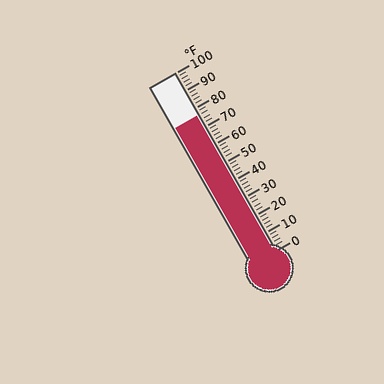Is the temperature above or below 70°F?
The temperature is above 70°F.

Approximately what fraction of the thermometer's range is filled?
The thermometer is filled to approximately 75% of its range.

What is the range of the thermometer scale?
The thermometer scale ranges from 0°F to 100°F.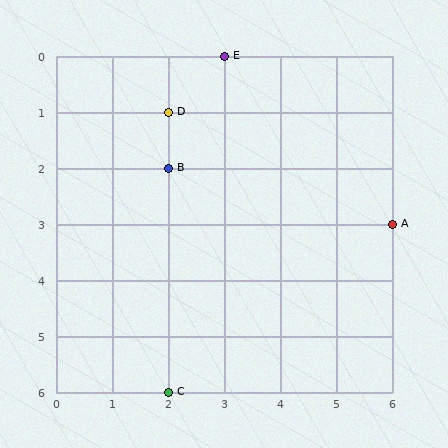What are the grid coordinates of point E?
Point E is at grid coordinates (3, 0).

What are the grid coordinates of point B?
Point B is at grid coordinates (2, 2).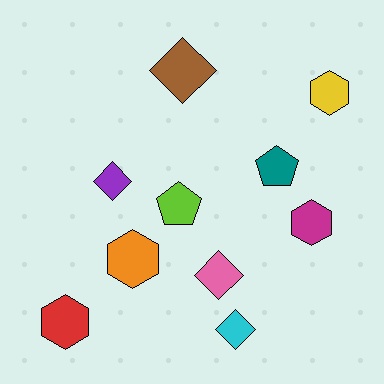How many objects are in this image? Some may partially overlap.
There are 10 objects.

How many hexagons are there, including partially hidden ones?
There are 4 hexagons.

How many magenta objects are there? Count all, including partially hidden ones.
There is 1 magenta object.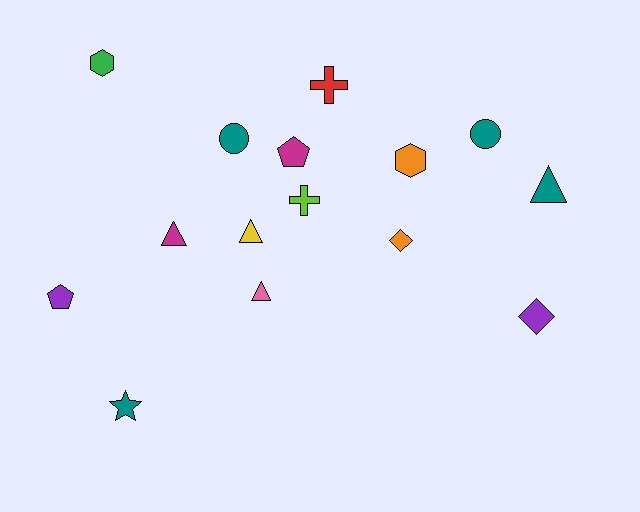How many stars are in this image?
There is 1 star.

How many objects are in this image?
There are 15 objects.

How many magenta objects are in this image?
There are 2 magenta objects.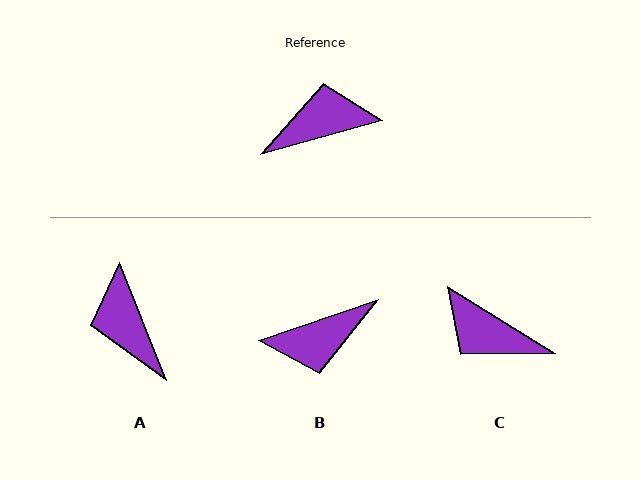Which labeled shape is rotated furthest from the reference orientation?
B, about 177 degrees away.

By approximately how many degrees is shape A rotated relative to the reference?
Approximately 96 degrees counter-clockwise.